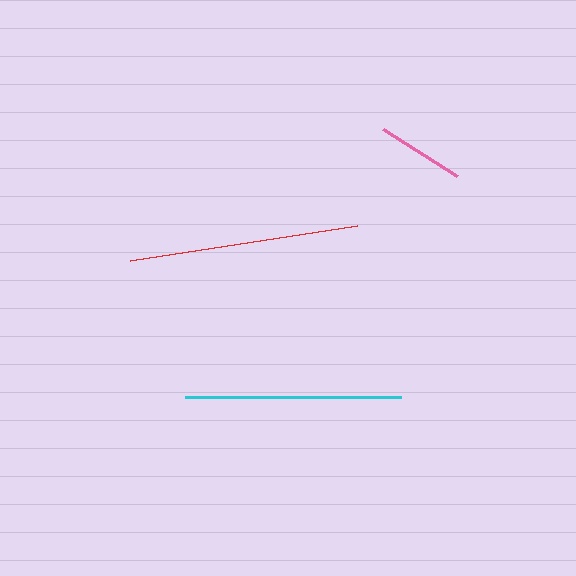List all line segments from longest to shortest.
From longest to shortest: red, cyan, pink.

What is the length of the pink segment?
The pink segment is approximately 88 pixels long.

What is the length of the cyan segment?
The cyan segment is approximately 216 pixels long.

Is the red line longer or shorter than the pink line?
The red line is longer than the pink line.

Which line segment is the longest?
The red line is the longest at approximately 230 pixels.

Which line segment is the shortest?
The pink line is the shortest at approximately 88 pixels.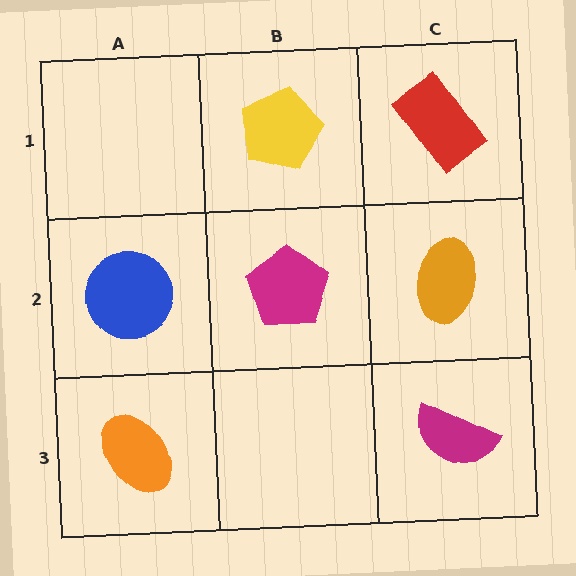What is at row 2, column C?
An orange ellipse.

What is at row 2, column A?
A blue circle.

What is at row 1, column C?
A red rectangle.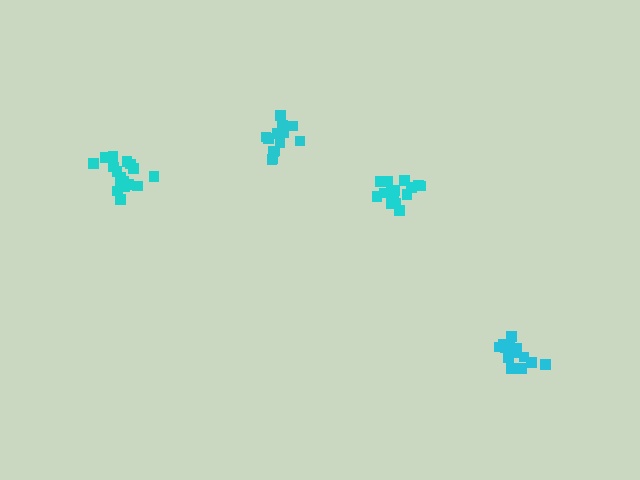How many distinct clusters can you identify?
There are 4 distinct clusters.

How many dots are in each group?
Group 1: 17 dots, Group 2: 13 dots, Group 3: 17 dots, Group 4: 16 dots (63 total).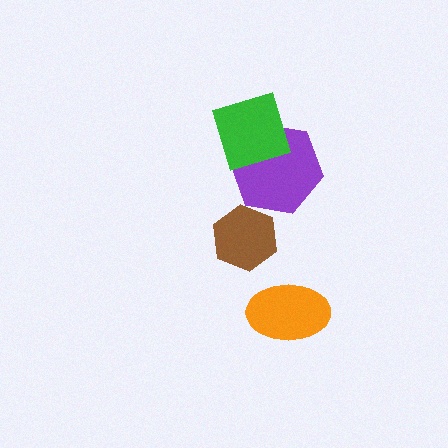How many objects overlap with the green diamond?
1 object overlaps with the green diamond.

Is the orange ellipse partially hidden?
No, no other shape covers it.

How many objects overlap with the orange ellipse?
0 objects overlap with the orange ellipse.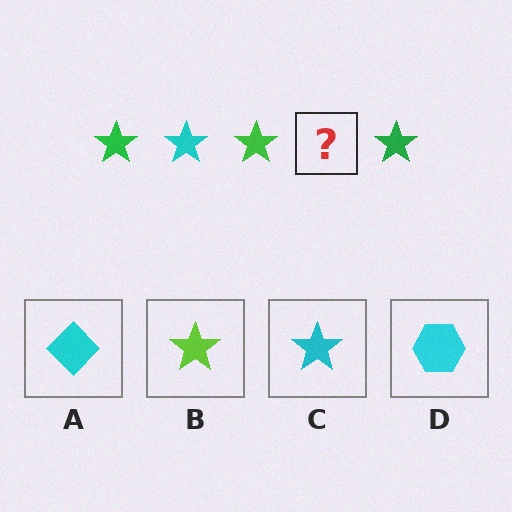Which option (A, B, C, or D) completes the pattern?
C.